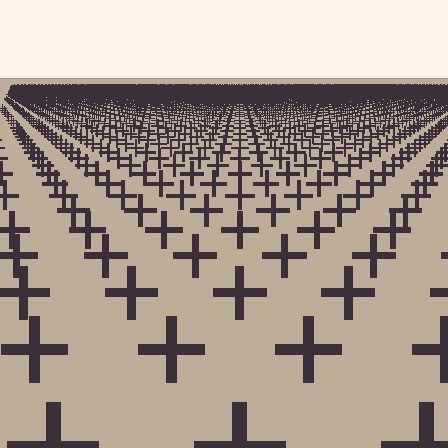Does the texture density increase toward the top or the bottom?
Density increases toward the top.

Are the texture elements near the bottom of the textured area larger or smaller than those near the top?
Larger. Near the bottom, elements are closer to the viewer and appear at a bigger on-screen size.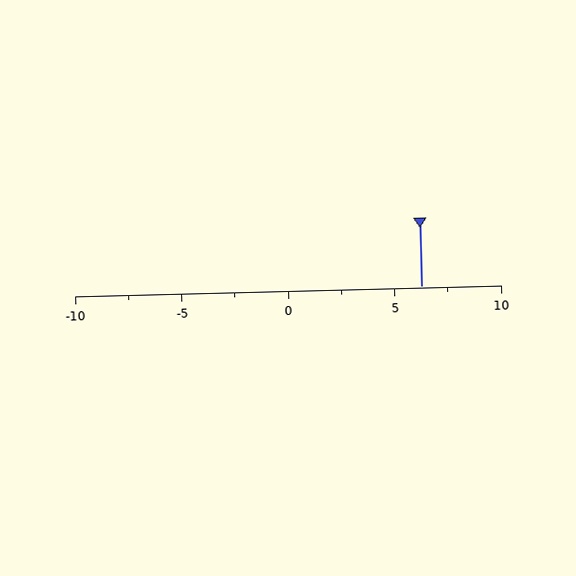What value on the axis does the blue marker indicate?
The marker indicates approximately 6.2.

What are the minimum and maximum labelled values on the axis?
The axis runs from -10 to 10.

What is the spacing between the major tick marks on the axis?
The major ticks are spaced 5 apart.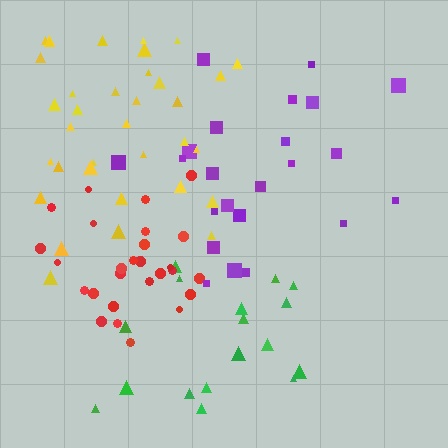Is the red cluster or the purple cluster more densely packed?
Red.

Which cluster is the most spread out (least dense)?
Green.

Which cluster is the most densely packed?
Red.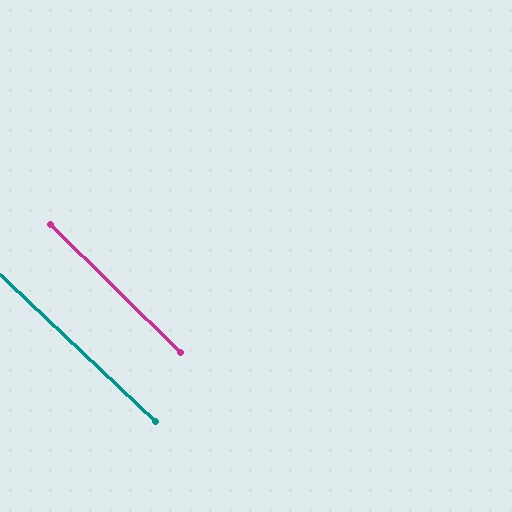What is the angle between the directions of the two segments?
Approximately 1 degree.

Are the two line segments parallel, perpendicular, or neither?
Parallel — their directions differ by only 1.2°.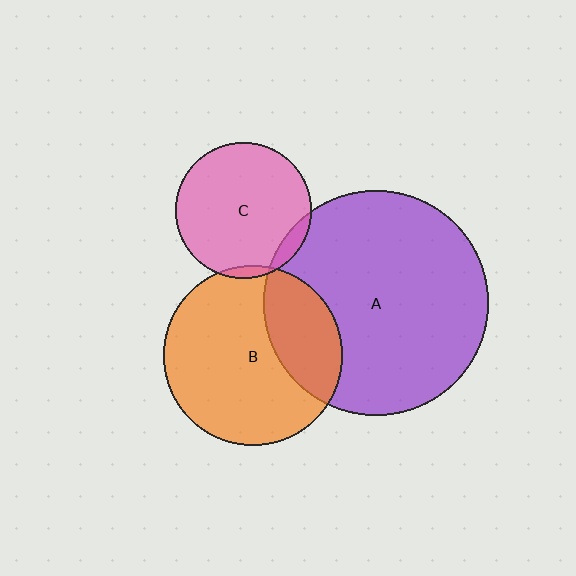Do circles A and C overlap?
Yes.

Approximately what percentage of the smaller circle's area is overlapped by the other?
Approximately 5%.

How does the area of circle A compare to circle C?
Approximately 2.8 times.